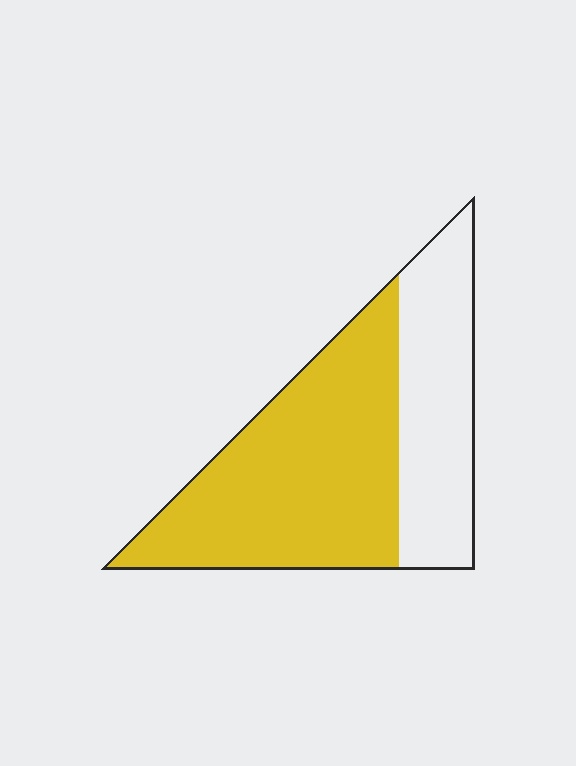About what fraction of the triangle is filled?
About five eighths (5/8).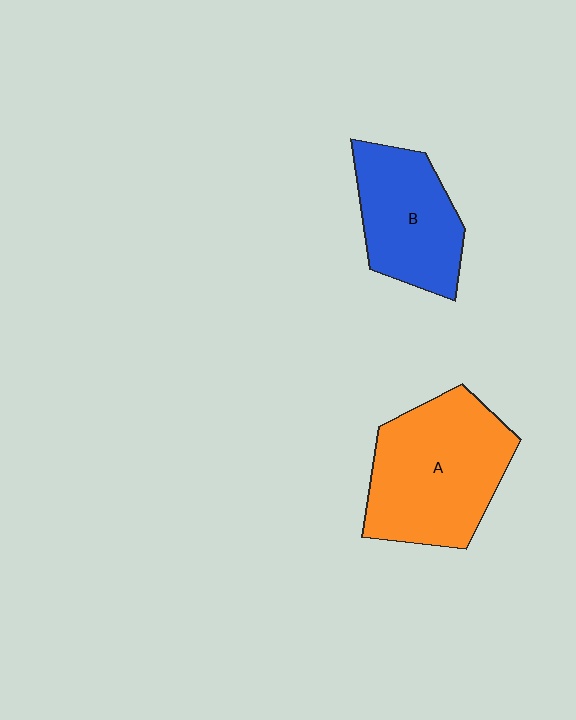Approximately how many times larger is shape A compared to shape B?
Approximately 1.4 times.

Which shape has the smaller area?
Shape B (blue).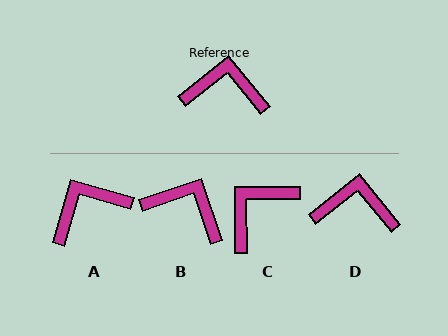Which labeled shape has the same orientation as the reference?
D.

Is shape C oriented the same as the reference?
No, it is off by about 51 degrees.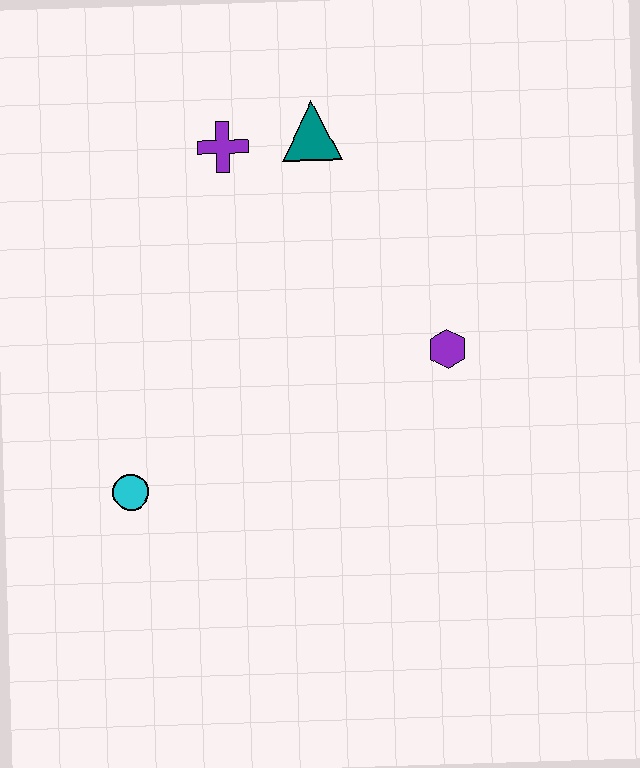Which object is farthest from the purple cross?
The cyan circle is farthest from the purple cross.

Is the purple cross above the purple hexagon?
Yes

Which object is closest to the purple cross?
The teal triangle is closest to the purple cross.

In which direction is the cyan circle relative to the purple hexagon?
The cyan circle is to the left of the purple hexagon.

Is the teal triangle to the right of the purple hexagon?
No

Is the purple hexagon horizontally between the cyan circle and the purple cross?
No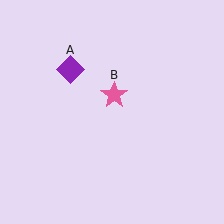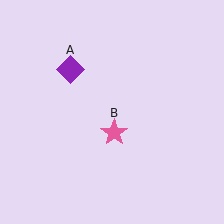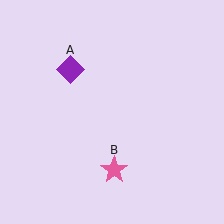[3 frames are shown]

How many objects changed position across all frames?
1 object changed position: pink star (object B).